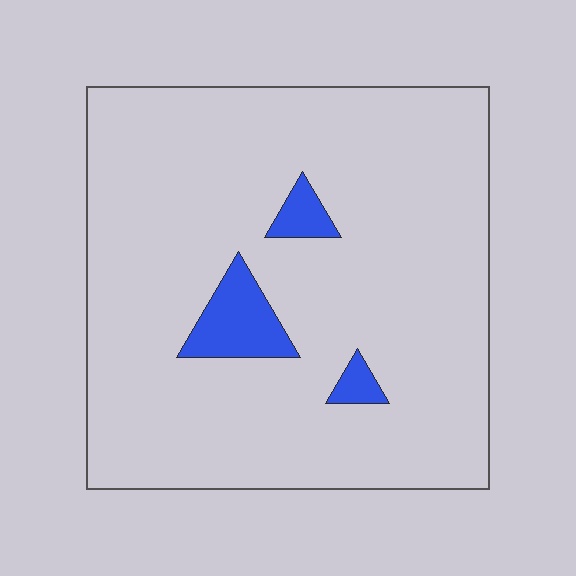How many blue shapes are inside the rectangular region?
3.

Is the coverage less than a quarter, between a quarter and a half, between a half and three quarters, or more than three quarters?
Less than a quarter.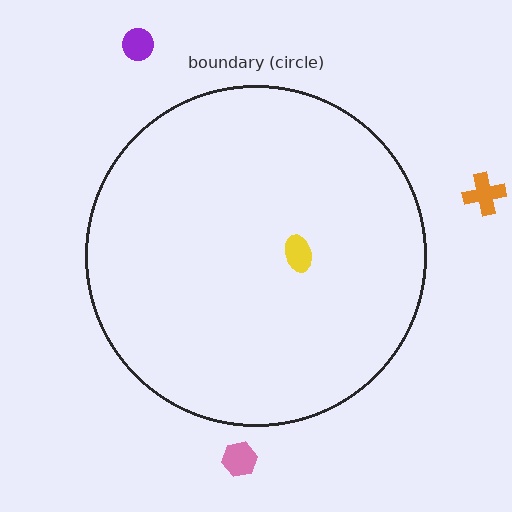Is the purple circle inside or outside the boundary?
Outside.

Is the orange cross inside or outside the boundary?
Outside.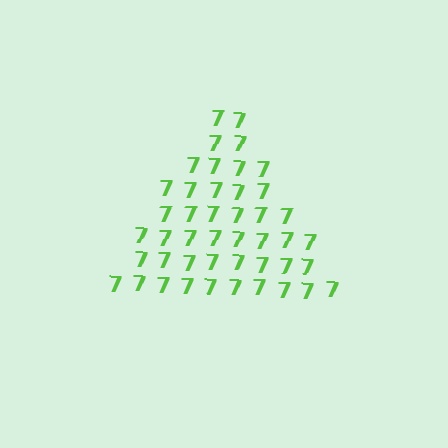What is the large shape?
The large shape is a triangle.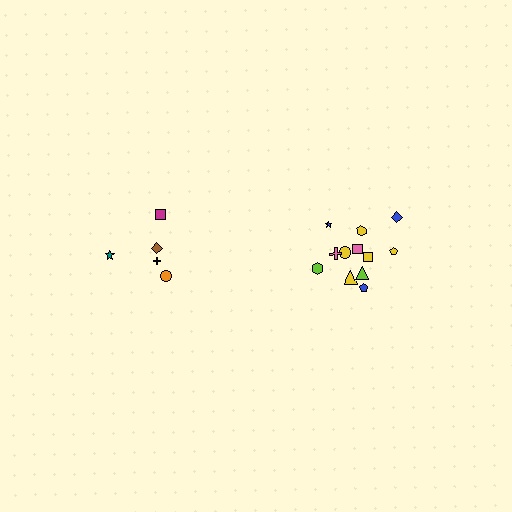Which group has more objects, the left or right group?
The right group.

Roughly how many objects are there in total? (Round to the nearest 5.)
Roughly 15 objects in total.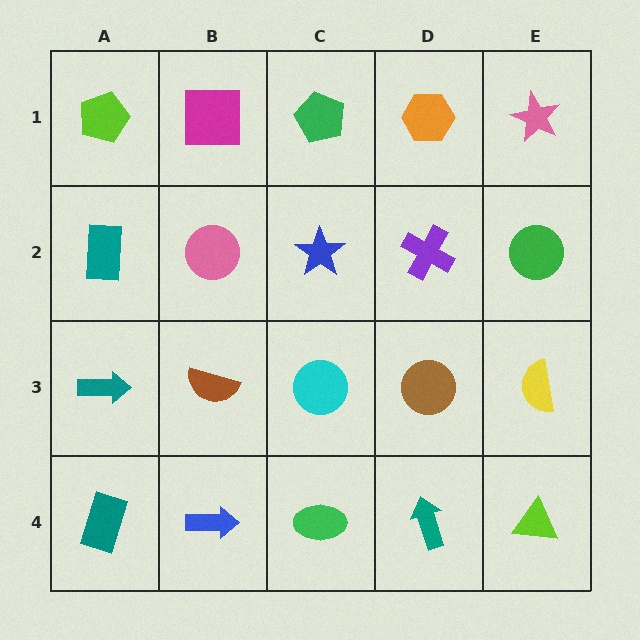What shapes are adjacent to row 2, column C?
A green pentagon (row 1, column C), a cyan circle (row 3, column C), a pink circle (row 2, column B), a purple cross (row 2, column D).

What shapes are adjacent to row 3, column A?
A teal rectangle (row 2, column A), a teal rectangle (row 4, column A), a brown semicircle (row 3, column B).